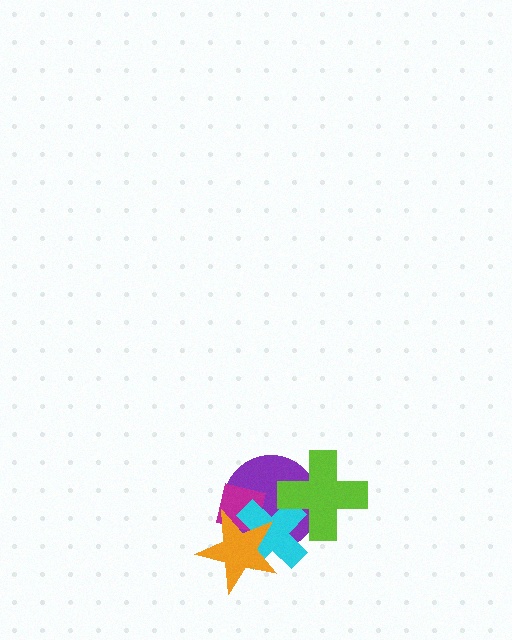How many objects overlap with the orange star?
3 objects overlap with the orange star.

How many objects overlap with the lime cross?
2 objects overlap with the lime cross.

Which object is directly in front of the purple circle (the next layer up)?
The magenta square is directly in front of the purple circle.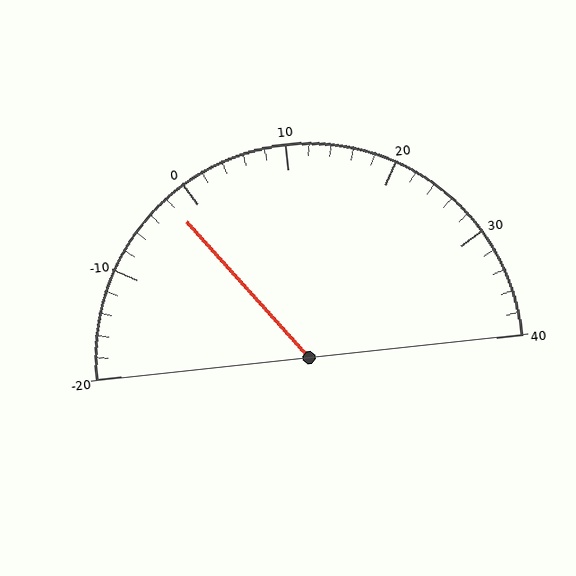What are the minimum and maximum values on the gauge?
The gauge ranges from -20 to 40.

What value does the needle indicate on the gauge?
The needle indicates approximately -2.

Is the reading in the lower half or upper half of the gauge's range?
The reading is in the lower half of the range (-20 to 40).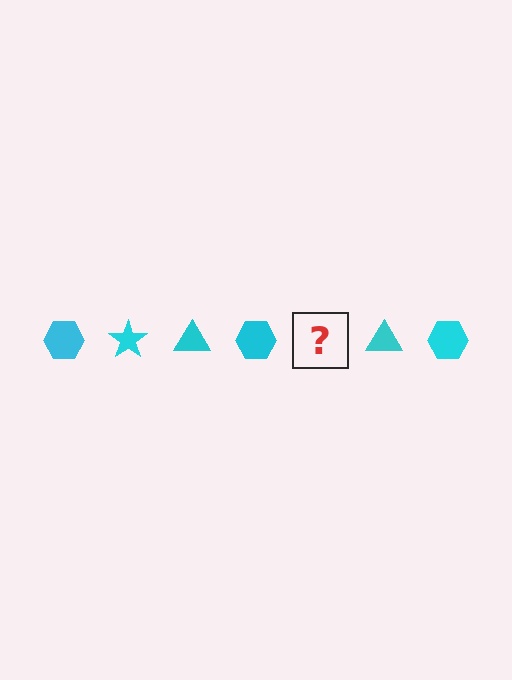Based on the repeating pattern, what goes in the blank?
The blank should be a cyan star.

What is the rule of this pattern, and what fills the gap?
The rule is that the pattern cycles through hexagon, star, triangle shapes in cyan. The gap should be filled with a cyan star.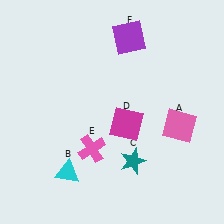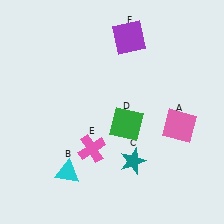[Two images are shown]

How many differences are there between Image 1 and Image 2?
There is 1 difference between the two images.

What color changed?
The square (D) changed from magenta in Image 1 to green in Image 2.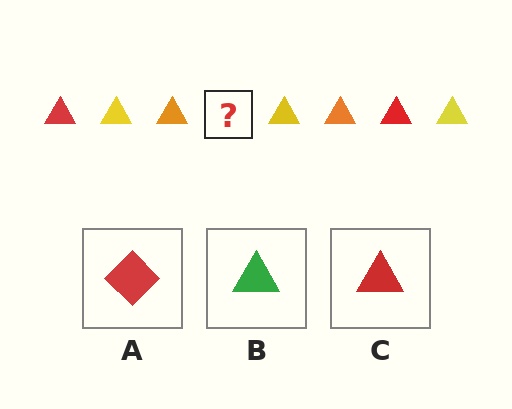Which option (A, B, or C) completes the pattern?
C.